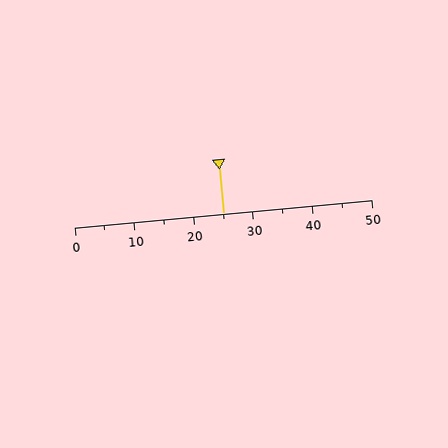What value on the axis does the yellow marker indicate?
The marker indicates approximately 25.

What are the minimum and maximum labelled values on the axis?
The axis runs from 0 to 50.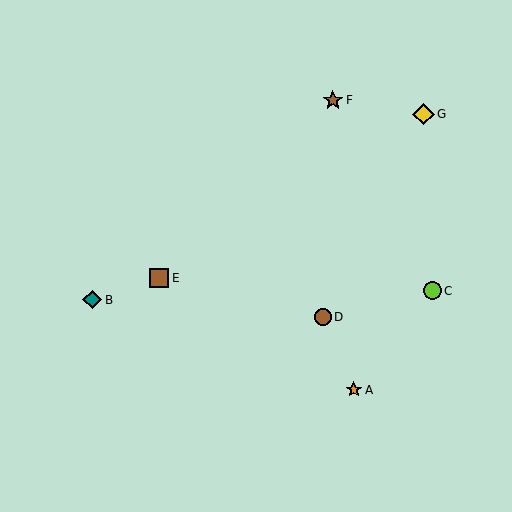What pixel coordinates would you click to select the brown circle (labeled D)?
Click at (323, 317) to select the brown circle D.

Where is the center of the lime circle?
The center of the lime circle is at (433, 291).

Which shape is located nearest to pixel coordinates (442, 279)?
The lime circle (labeled C) at (433, 291) is nearest to that location.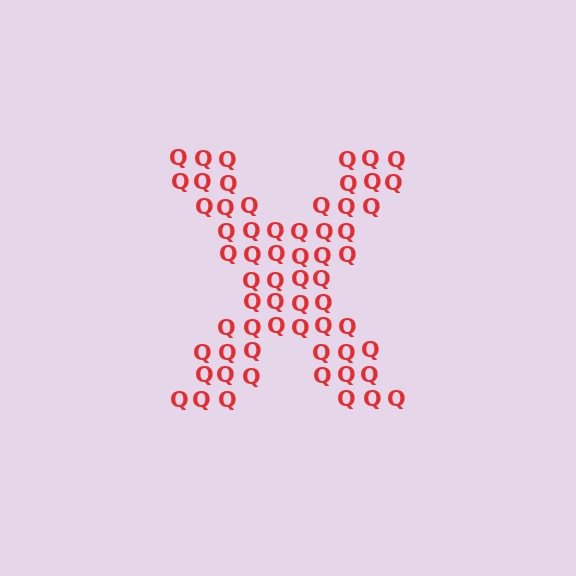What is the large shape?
The large shape is the letter X.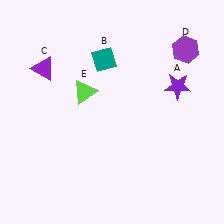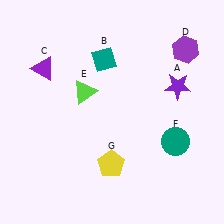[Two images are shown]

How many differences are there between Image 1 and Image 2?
There are 2 differences between the two images.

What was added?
A teal circle (F), a yellow pentagon (G) were added in Image 2.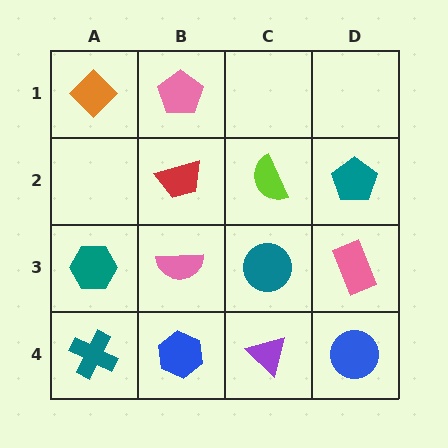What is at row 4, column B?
A blue hexagon.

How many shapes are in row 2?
3 shapes.